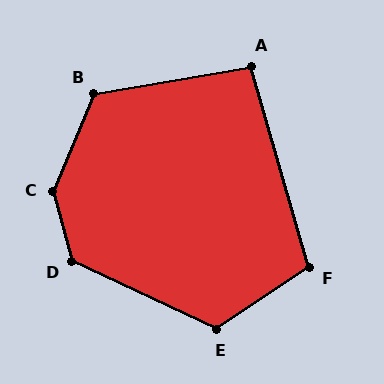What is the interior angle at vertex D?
Approximately 130 degrees (obtuse).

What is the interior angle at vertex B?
Approximately 123 degrees (obtuse).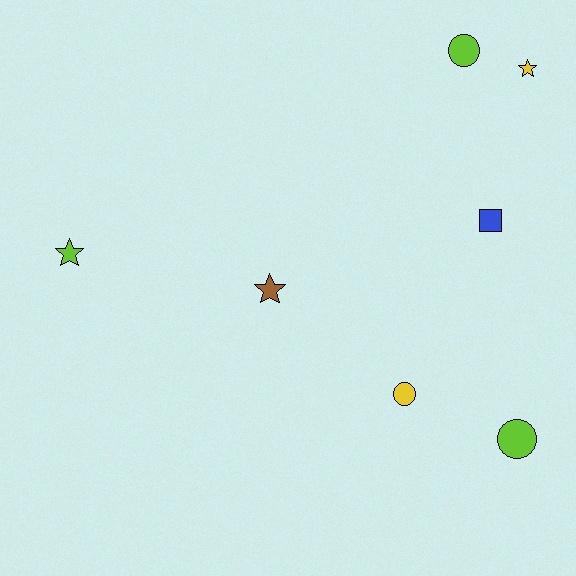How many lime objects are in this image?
There are 3 lime objects.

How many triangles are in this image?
There are no triangles.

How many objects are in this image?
There are 7 objects.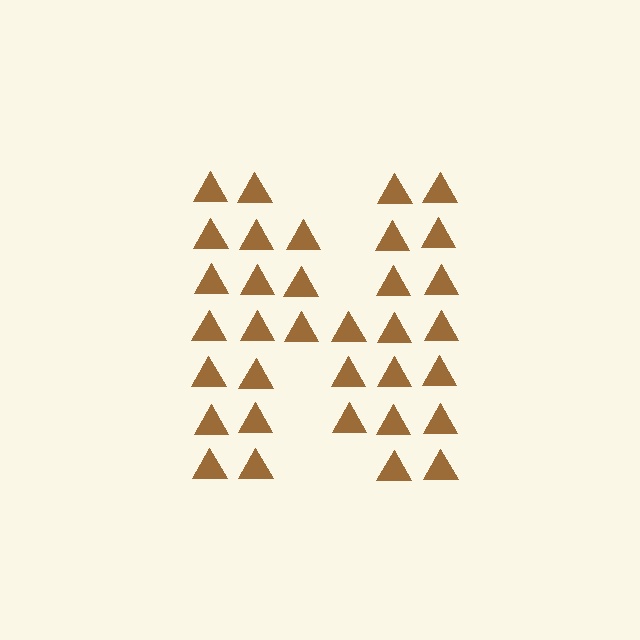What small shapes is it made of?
It is made of small triangles.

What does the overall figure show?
The overall figure shows the letter N.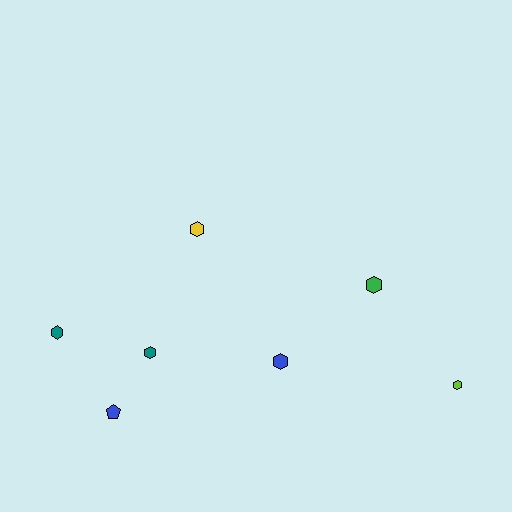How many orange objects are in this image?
There are no orange objects.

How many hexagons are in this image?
There are 6 hexagons.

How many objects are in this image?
There are 7 objects.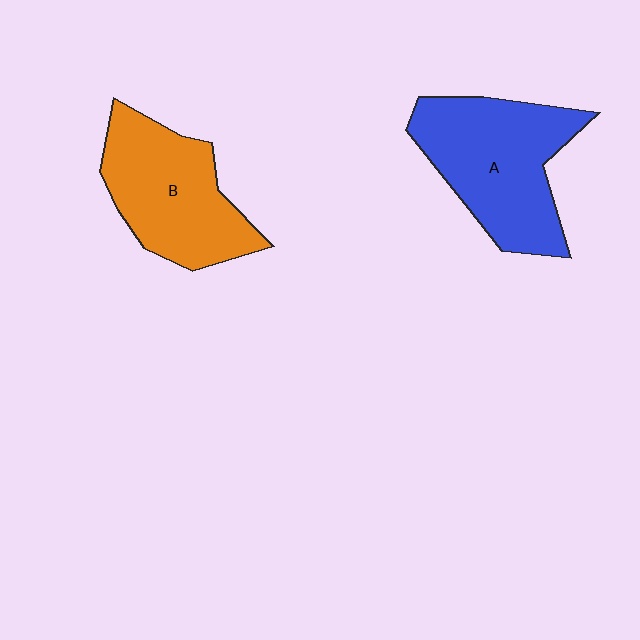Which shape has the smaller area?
Shape B (orange).